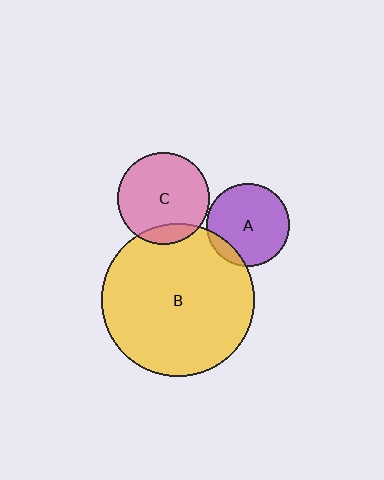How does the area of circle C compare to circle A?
Approximately 1.2 times.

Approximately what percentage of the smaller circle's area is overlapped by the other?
Approximately 10%.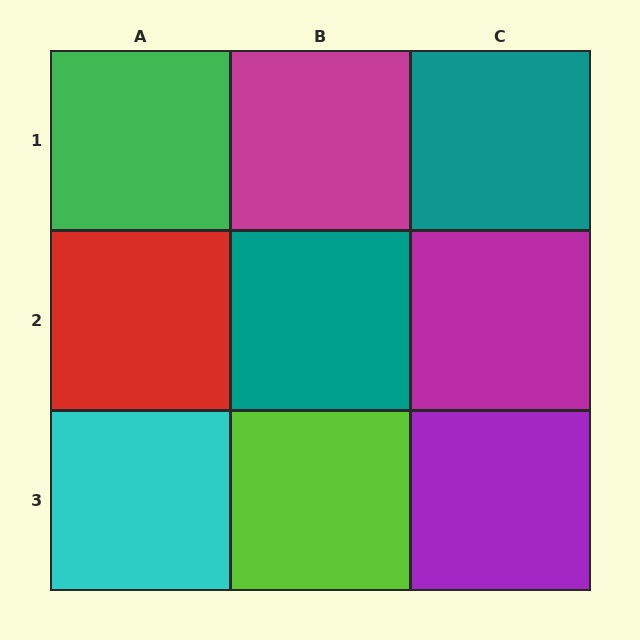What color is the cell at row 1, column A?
Green.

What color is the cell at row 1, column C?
Teal.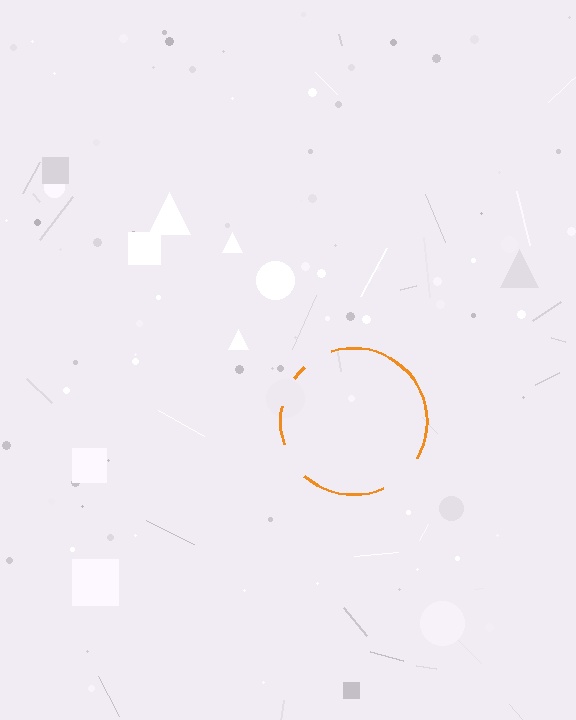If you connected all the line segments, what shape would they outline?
They would outline a circle.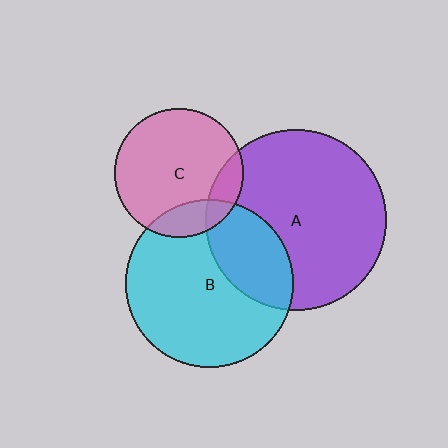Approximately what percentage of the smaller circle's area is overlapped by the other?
Approximately 30%.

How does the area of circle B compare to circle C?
Approximately 1.7 times.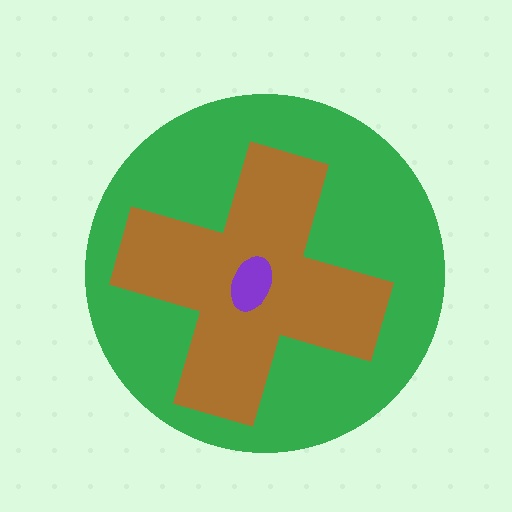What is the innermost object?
The purple ellipse.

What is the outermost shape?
The green circle.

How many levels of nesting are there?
3.